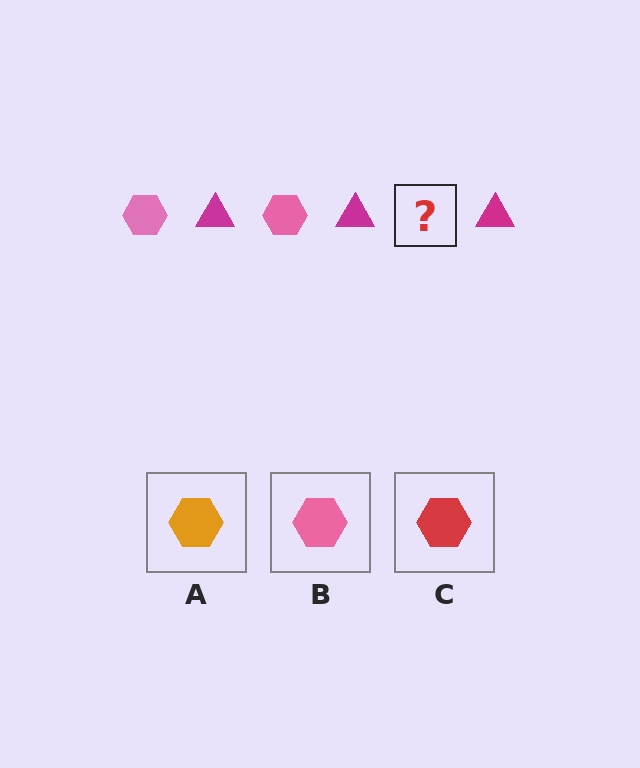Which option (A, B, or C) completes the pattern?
B.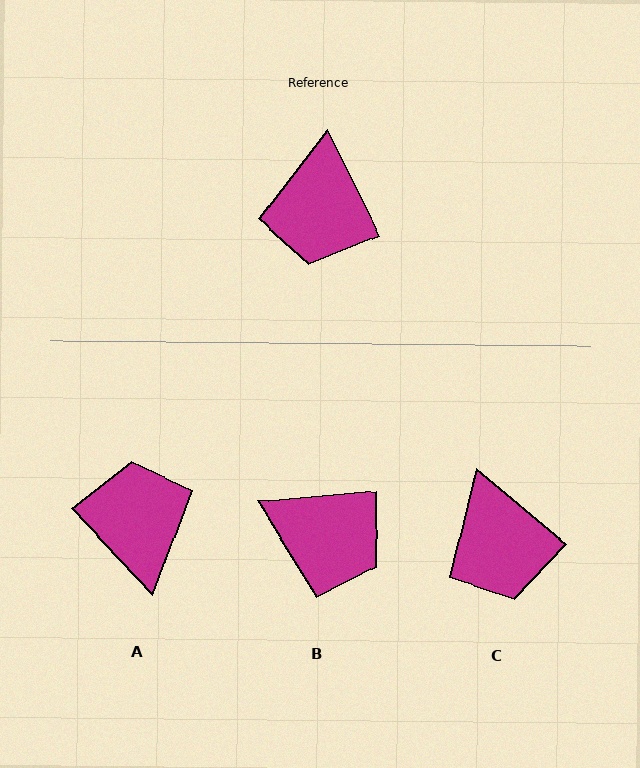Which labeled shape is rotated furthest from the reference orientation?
A, about 163 degrees away.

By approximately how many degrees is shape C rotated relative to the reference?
Approximately 24 degrees counter-clockwise.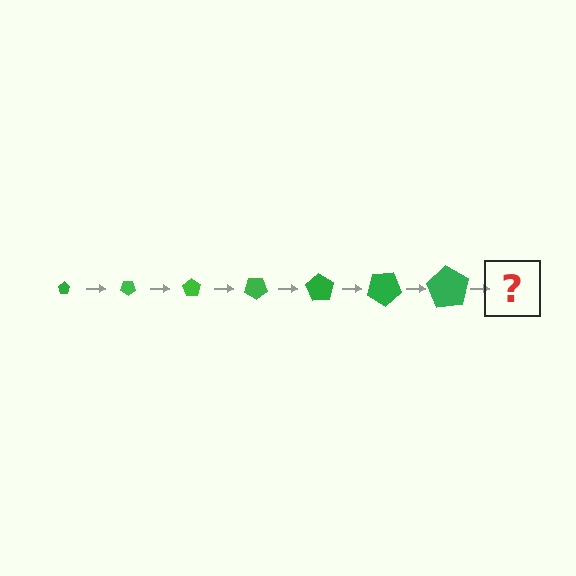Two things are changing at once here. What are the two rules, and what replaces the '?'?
The two rules are that the pentagon grows larger each step and it rotates 35 degrees each step. The '?' should be a pentagon, larger than the previous one and rotated 245 degrees from the start.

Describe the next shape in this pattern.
It should be a pentagon, larger than the previous one and rotated 245 degrees from the start.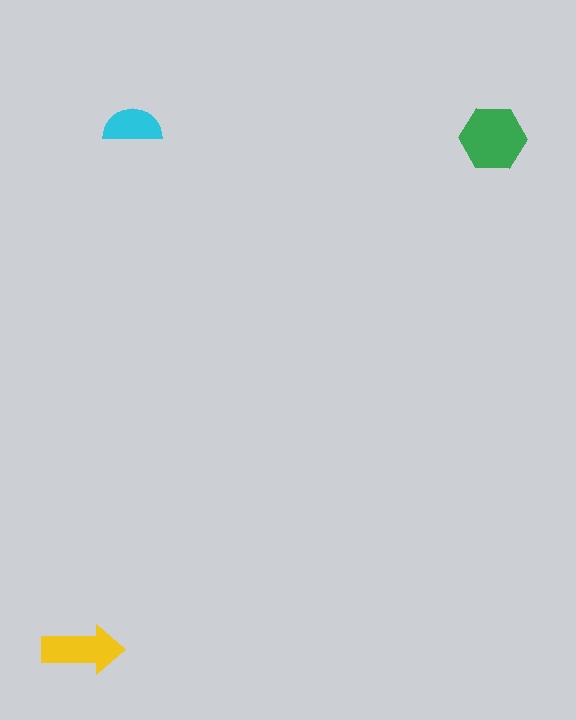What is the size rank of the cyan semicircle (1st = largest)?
3rd.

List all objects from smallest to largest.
The cyan semicircle, the yellow arrow, the green hexagon.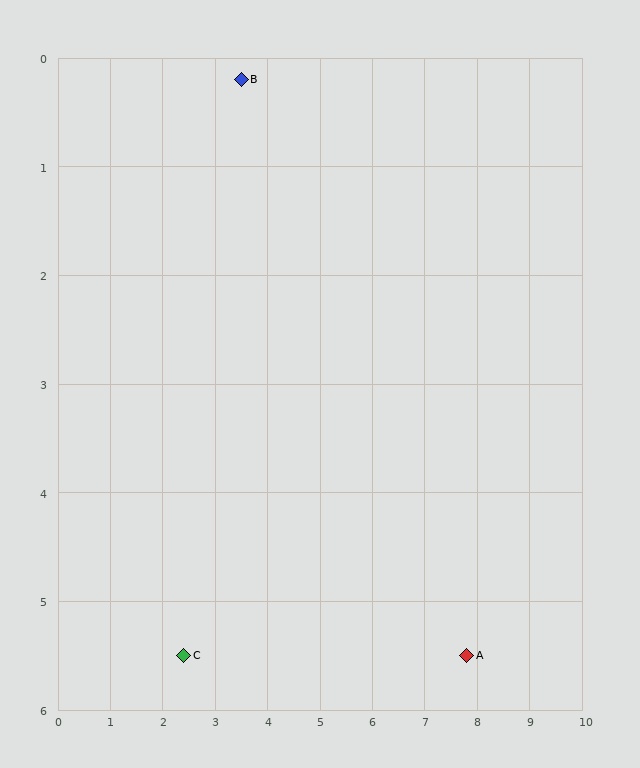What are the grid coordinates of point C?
Point C is at approximately (2.4, 5.5).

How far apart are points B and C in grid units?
Points B and C are about 5.4 grid units apart.